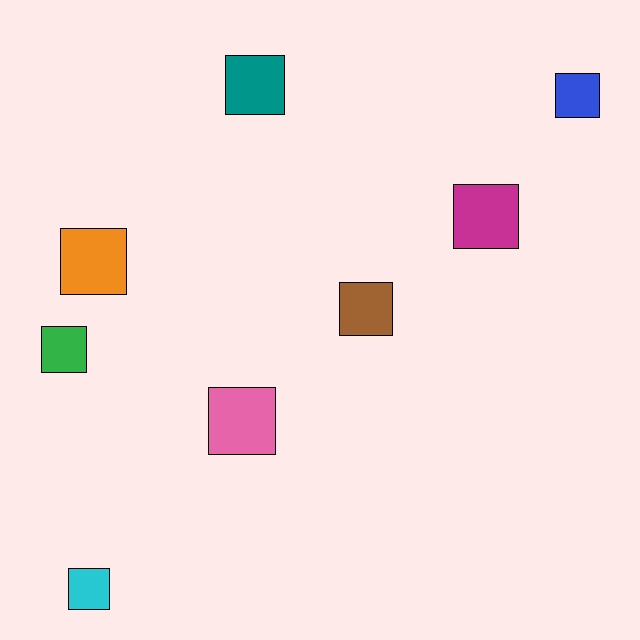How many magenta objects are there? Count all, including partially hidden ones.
There is 1 magenta object.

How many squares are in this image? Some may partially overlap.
There are 8 squares.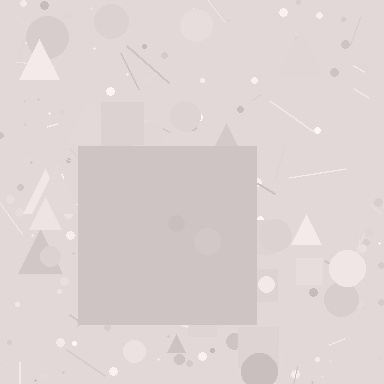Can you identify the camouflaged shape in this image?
The camouflaged shape is a square.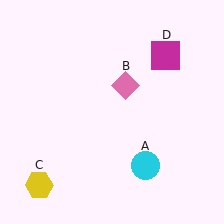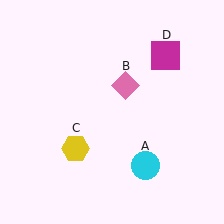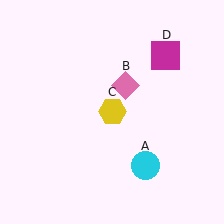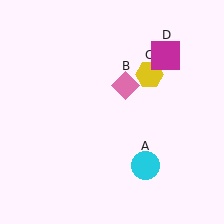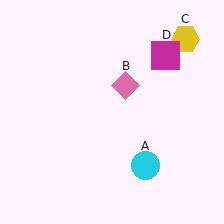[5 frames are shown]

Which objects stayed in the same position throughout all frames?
Cyan circle (object A) and pink diamond (object B) and magenta square (object D) remained stationary.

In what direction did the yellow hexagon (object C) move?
The yellow hexagon (object C) moved up and to the right.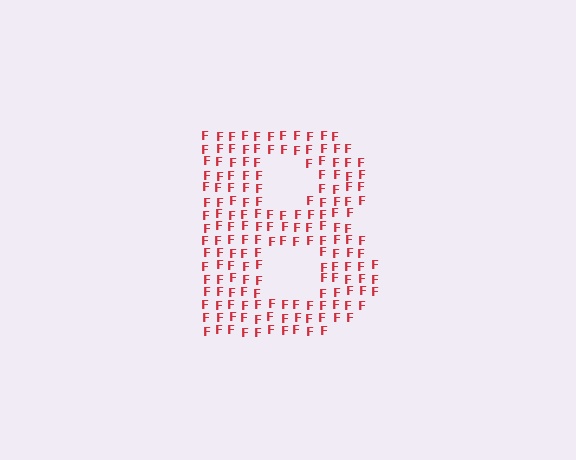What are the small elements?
The small elements are letter F's.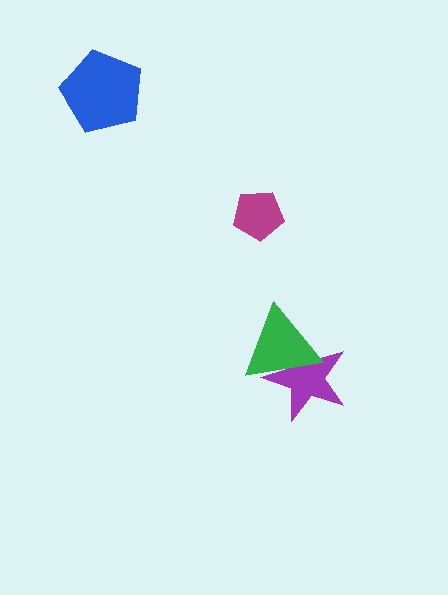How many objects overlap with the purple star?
1 object overlaps with the purple star.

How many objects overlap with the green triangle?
1 object overlaps with the green triangle.